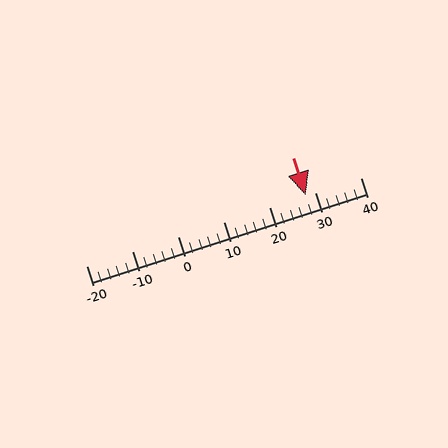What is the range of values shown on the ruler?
The ruler shows values from -20 to 40.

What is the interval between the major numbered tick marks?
The major tick marks are spaced 10 units apart.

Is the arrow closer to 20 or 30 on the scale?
The arrow is closer to 30.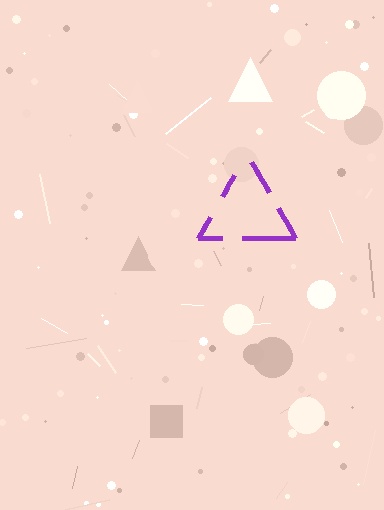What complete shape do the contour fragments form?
The contour fragments form a triangle.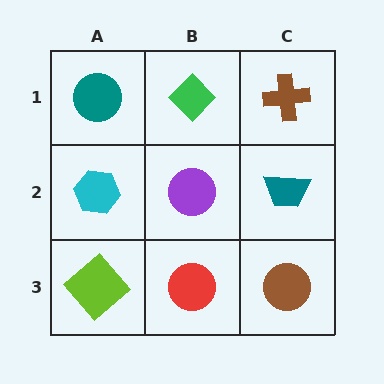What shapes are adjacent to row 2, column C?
A brown cross (row 1, column C), a brown circle (row 3, column C), a purple circle (row 2, column B).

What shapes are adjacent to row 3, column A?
A cyan hexagon (row 2, column A), a red circle (row 3, column B).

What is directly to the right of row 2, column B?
A teal trapezoid.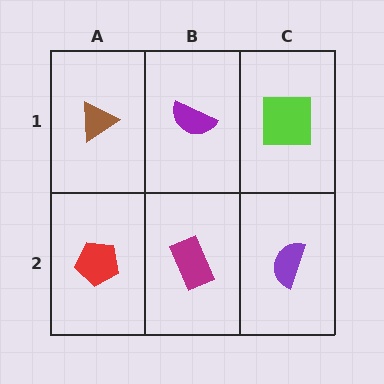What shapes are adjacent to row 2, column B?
A purple semicircle (row 1, column B), a red pentagon (row 2, column A), a purple semicircle (row 2, column C).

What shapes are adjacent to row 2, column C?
A lime square (row 1, column C), a magenta rectangle (row 2, column B).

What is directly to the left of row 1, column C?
A purple semicircle.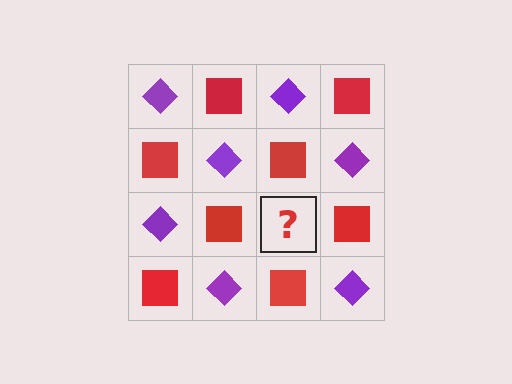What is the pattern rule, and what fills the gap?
The rule is that it alternates purple diamond and red square in a checkerboard pattern. The gap should be filled with a purple diamond.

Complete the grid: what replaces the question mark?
The question mark should be replaced with a purple diamond.